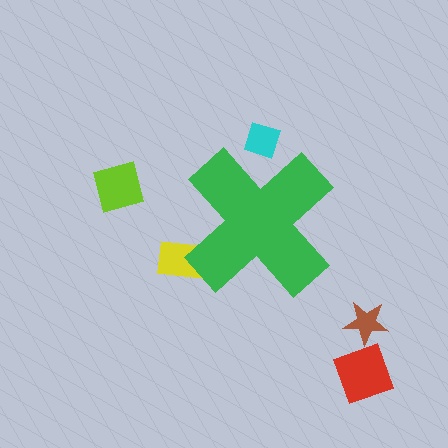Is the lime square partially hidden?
No, the lime square is fully visible.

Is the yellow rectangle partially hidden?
Yes, the yellow rectangle is partially hidden behind the green cross.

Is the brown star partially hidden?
No, the brown star is fully visible.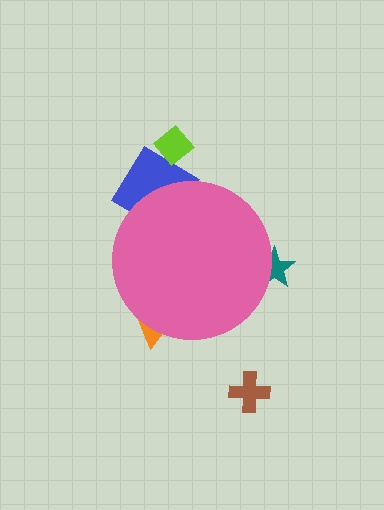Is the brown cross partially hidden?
No, the brown cross is fully visible.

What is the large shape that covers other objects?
A pink circle.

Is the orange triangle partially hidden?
Yes, the orange triangle is partially hidden behind the pink circle.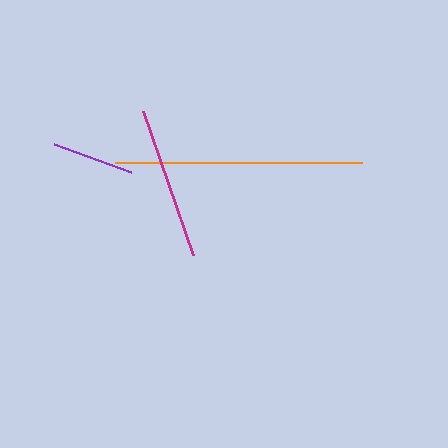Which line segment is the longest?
The orange line is the longest at approximately 248 pixels.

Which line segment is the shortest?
The purple line is the shortest at approximately 82 pixels.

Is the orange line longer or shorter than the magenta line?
The orange line is longer than the magenta line.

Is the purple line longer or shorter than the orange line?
The orange line is longer than the purple line.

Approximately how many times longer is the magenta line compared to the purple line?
The magenta line is approximately 1.9 times the length of the purple line.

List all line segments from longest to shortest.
From longest to shortest: orange, magenta, purple.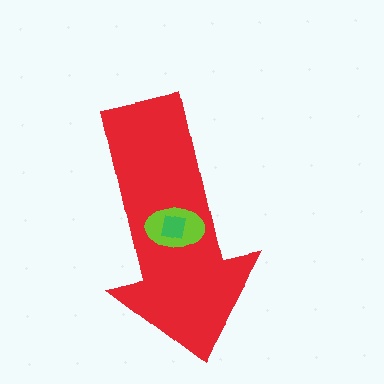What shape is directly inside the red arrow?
The lime ellipse.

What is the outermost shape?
The red arrow.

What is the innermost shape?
The green square.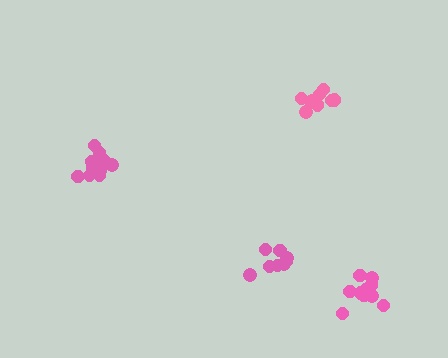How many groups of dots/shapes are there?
There are 4 groups.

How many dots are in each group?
Group 1: 12 dots, Group 2: 9 dots, Group 3: 8 dots, Group 4: 13 dots (42 total).